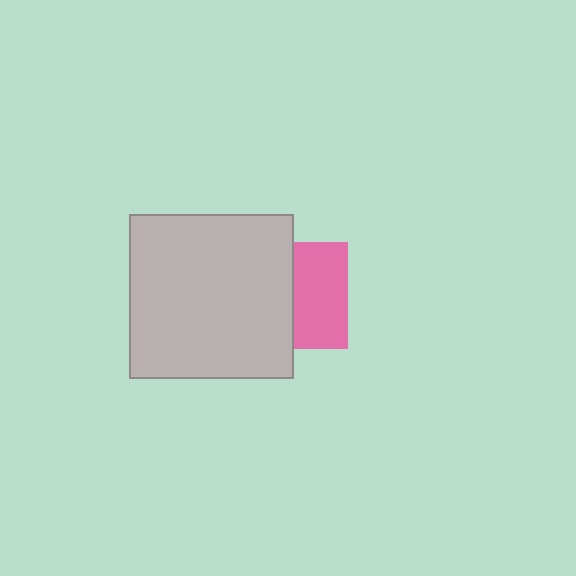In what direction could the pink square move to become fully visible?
The pink square could move right. That would shift it out from behind the light gray square entirely.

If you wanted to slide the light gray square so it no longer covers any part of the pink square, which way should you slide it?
Slide it left — that is the most direct way to separate the two shapes.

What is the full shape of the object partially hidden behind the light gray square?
The partially hidden object is a pink square.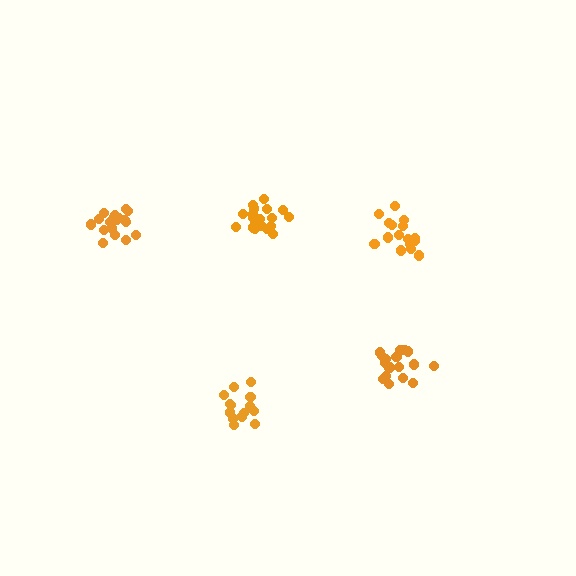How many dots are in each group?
Group 1: 16 dots, Group 2: 15 dots, Group 3: 18 dots, Group 4: 19 dots, Group 5: 18 dots (86 total).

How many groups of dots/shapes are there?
There are 5 groups.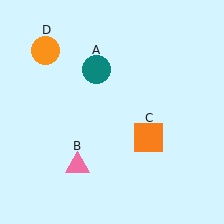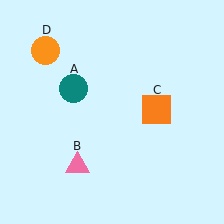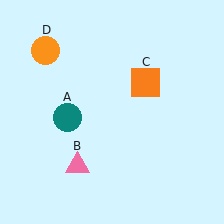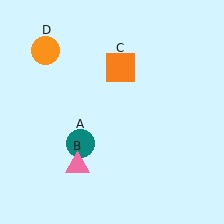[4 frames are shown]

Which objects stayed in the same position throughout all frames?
Pink triangle (object B) and orange circle (object D) remained stationary.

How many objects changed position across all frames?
2 objects changed position: teal circle (object A), orange square (object C).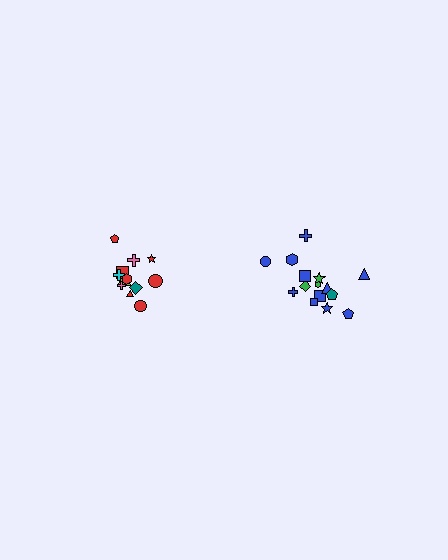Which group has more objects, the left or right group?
The right group.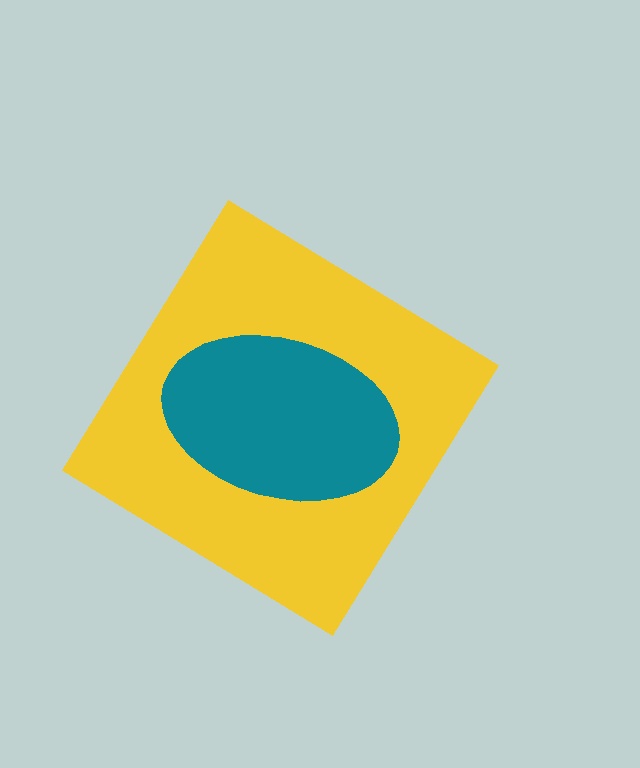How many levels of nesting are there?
2.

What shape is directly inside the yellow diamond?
The teal ellipse.